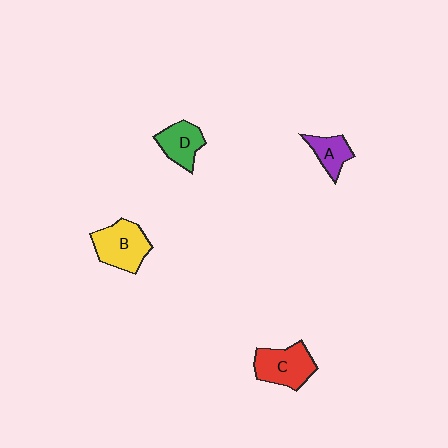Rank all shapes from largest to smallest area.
From largest to smallest: B (yellow), C (red), D (green), A (purple).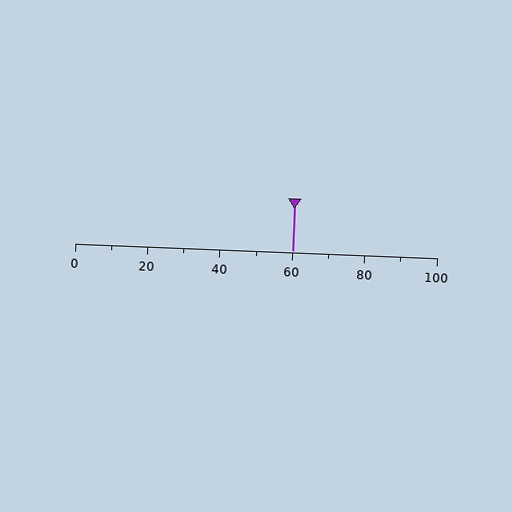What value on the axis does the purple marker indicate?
The marker indicates approximately 60.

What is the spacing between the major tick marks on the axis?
The major ticks are spaced 20 apart.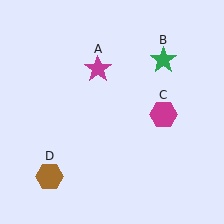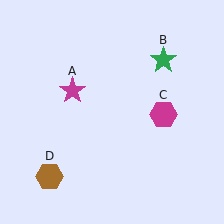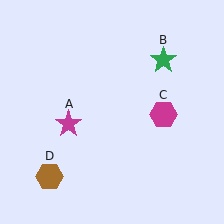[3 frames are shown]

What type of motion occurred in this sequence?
The magenta star (object A) rotated counterclockwise around the center of the scene.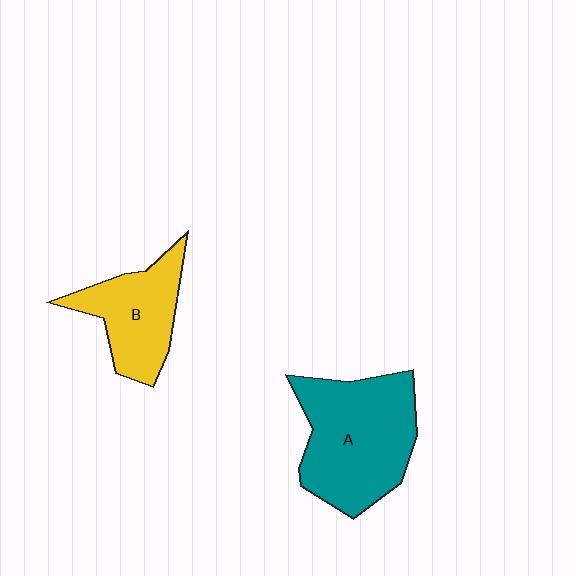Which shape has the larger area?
Shape A (teal).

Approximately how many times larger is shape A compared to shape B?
Approximately 1.6 times.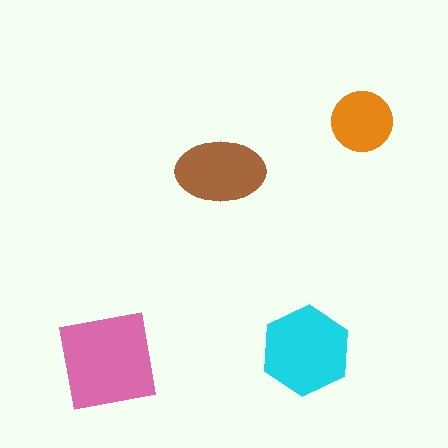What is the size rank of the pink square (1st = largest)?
1st.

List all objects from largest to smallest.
The pink square, the cyan hexagon, the brown ellipse, the orange circle.